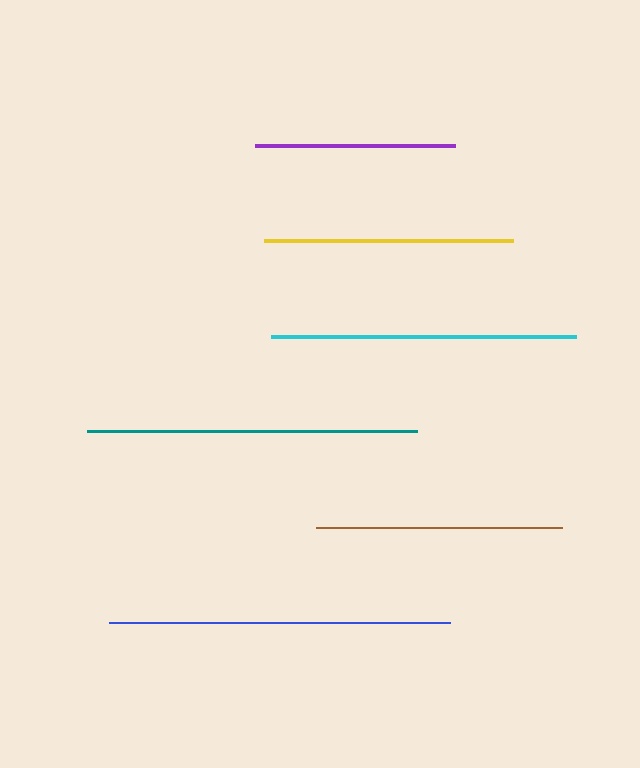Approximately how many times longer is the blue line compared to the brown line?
The blue line is approximately 1.4 times the length of the brown line.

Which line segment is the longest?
The blue line is the longest at approximately 341 pixels.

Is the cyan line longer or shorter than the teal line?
The teal line is longer than the cyan line.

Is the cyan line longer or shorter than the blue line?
The blue line is longer than the cyan line.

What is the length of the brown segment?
The brown segment is approximately 246 pixels long.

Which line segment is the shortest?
The purple line is the shortest at approximately 200 pixels.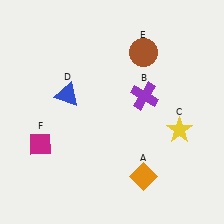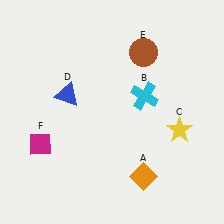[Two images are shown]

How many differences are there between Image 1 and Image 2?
There is 1 difference between the two images.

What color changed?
The cross (B) changed from purple in Image 1 to cyan in Image 2.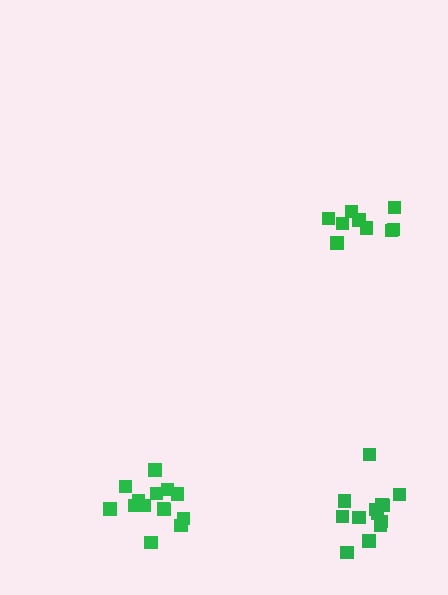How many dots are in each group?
Group 1: 14 dots, Group 2: 14 dots, Group 3: 10 dots (38 total).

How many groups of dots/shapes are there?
There are 3 groups.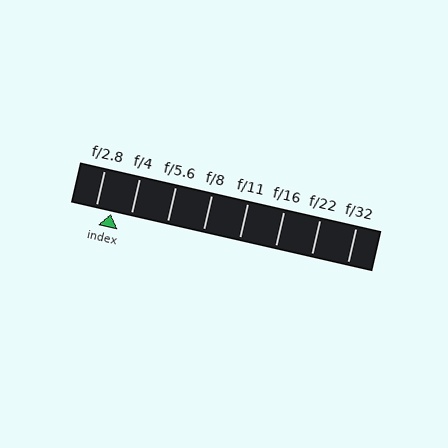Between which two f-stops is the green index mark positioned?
The index mark is between f/2.8 and f/4.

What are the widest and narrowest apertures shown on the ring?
The widest aperture shown is f/2.8 and the narrowest is f/32.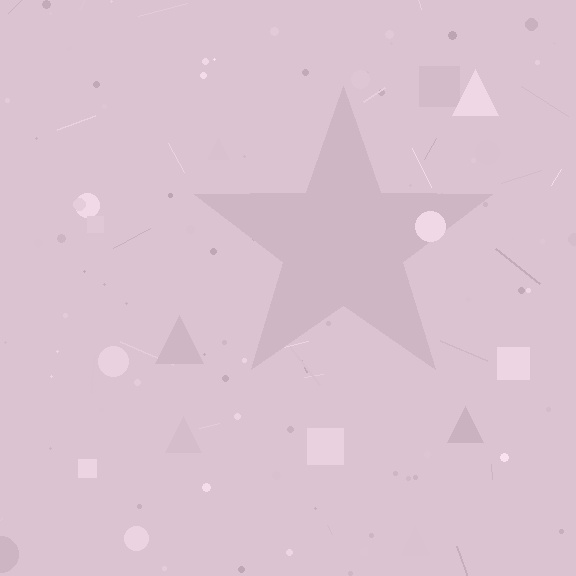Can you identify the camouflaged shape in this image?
The camouflaged shape is a star.